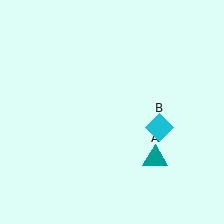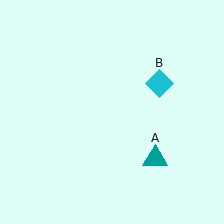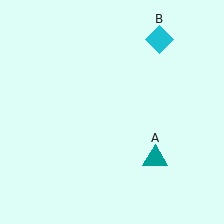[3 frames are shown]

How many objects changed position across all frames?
1 object changed position: cyan diamond (object B).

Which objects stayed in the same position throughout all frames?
Teal triangle (object A) remained stationary.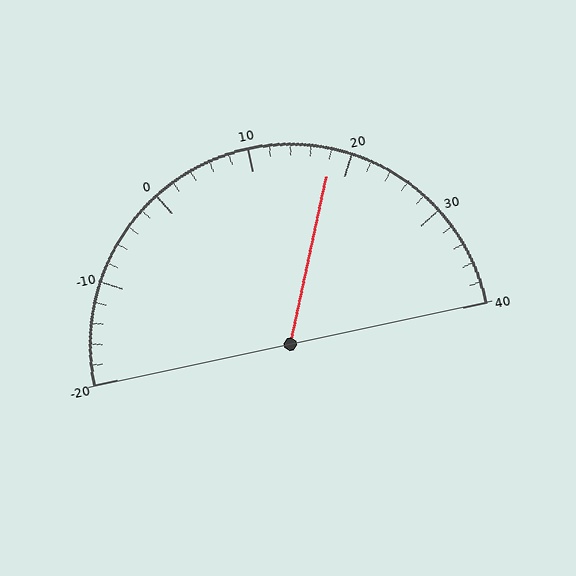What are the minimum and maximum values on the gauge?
The gauge ranges from -20 to 40.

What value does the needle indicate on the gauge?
The needle indicates approximately 18.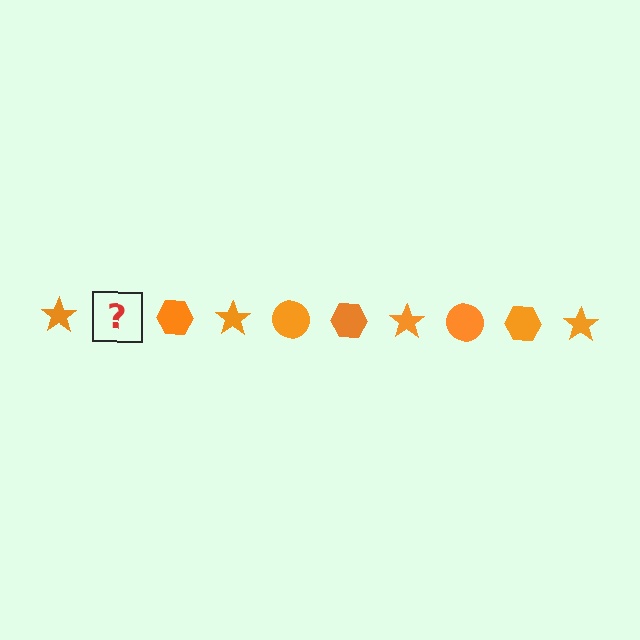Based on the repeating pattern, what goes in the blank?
The blank should be an orange circle.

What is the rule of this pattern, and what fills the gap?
The rule is that the pattern cycles through star, circle, hexagon shapes in orange. The gap should be filled with an orange circle.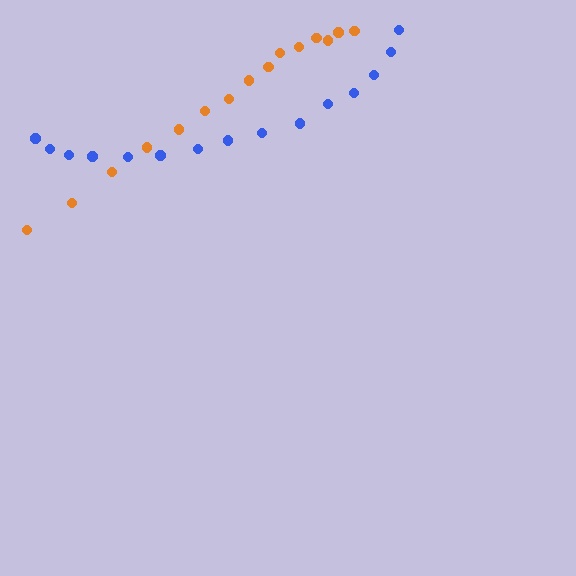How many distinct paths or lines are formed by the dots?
There are 2 distinct paths.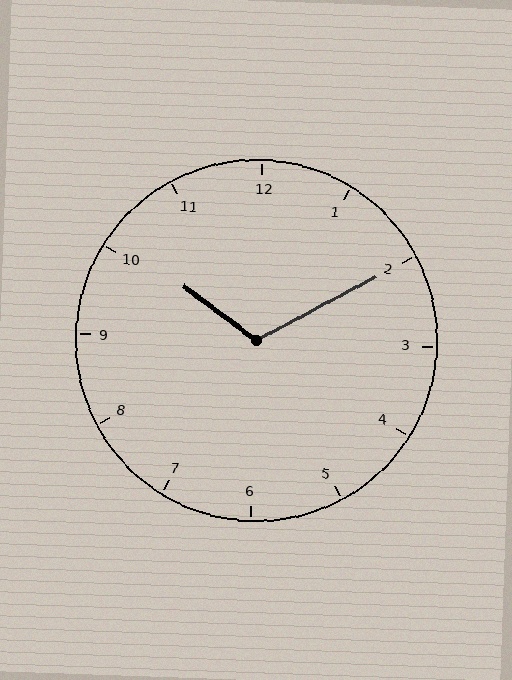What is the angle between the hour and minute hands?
Approximately 115 degrees.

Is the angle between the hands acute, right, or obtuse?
It is obtuse.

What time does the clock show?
10:10.